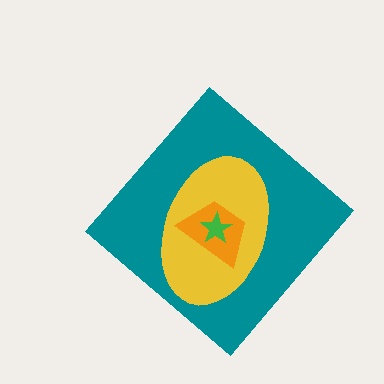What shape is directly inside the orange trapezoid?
The green star.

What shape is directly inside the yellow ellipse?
The orange trapezoid.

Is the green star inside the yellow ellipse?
Yes.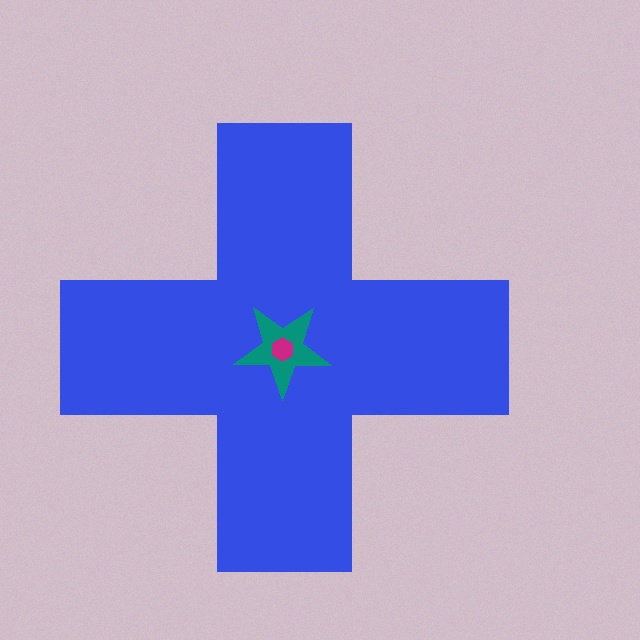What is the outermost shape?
The blue cross.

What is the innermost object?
The magenta hexagon.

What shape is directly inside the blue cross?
The teal star.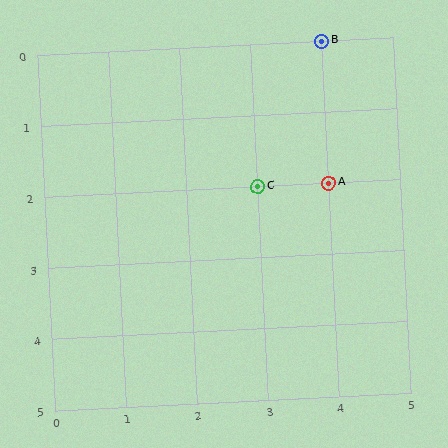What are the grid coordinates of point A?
Point A is at grid coordinates (4, 2).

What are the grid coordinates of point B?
Point B is at grid coordinates (4, 0).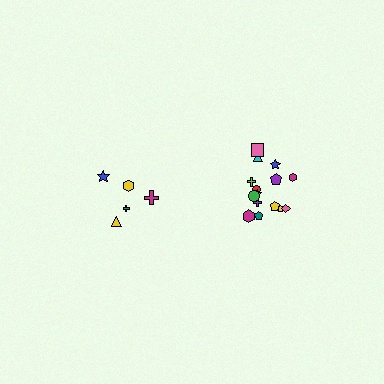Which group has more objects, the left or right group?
The right group.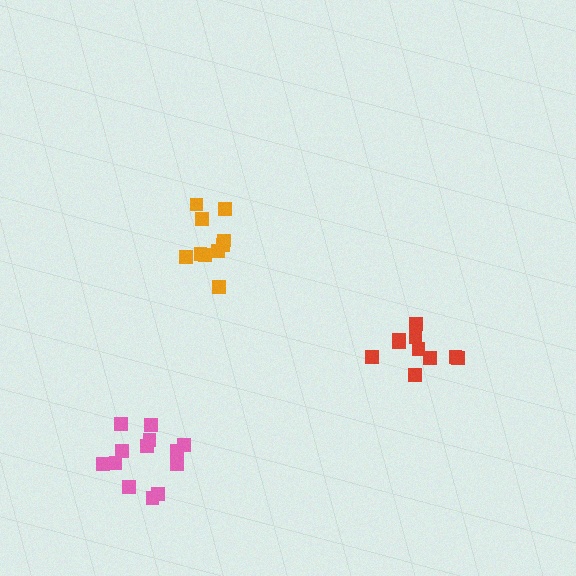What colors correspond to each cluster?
The clusters are colored: orange, red, pink.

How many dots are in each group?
Group 1: 10 dots, Group 2: 10 dots, Group 3: 13 dots (33 total).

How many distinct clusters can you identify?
There are 3 distinct clusters.